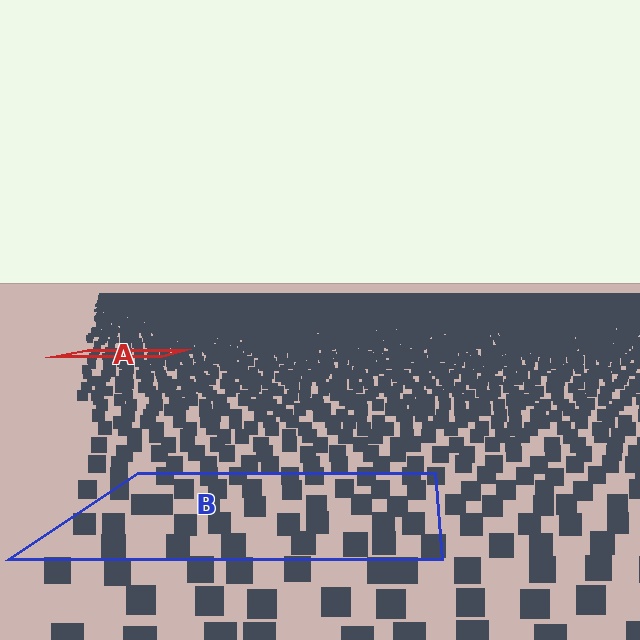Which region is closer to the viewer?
Region B is closer. The texture elements there are larger and more spread out.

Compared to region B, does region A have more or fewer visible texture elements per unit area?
Region A has more texture elements per unit area — they are packed more densely because it is farther away.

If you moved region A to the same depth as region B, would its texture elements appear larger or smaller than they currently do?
They would appear larger. At a closer depth, the same texture elements are projected at a bigger on-screen size.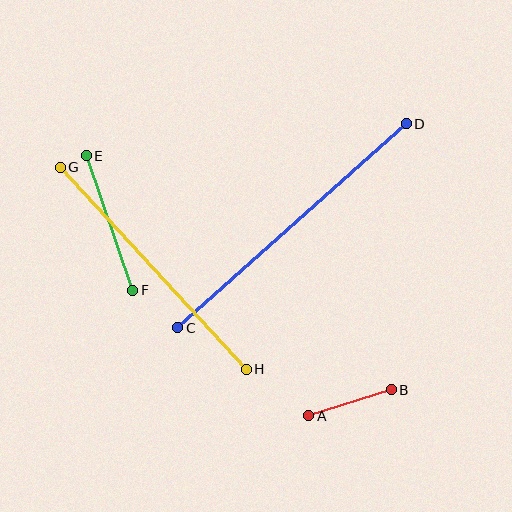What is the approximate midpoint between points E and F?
The midpoint is at approximately (110, 223) pixels.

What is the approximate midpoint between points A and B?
The midpoint is at approximately (350, 403) pixels.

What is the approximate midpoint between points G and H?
The midpoint is at approximately (153, 268) pixels.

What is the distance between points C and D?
The distance is approximately 306 pixels.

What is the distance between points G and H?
The distance is approximately 275 pixels.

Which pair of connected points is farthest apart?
Points C and D are farthest apart.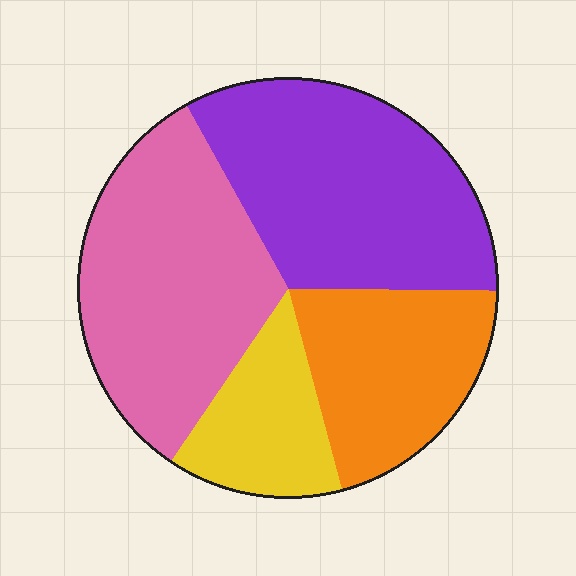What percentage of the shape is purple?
Purple covers 33% of the shape.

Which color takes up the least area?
Yellow, at roughly 15%.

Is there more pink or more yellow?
Pink.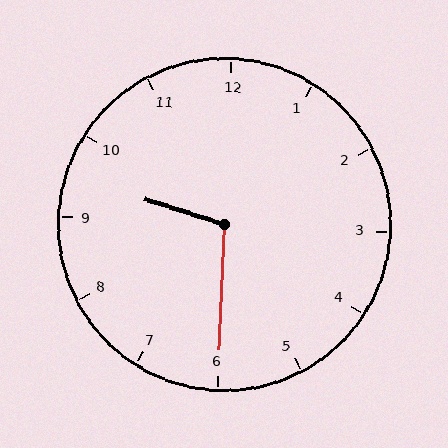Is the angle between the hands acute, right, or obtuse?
It is obtuse.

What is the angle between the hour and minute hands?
Approximately 105 degrees.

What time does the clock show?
9:30.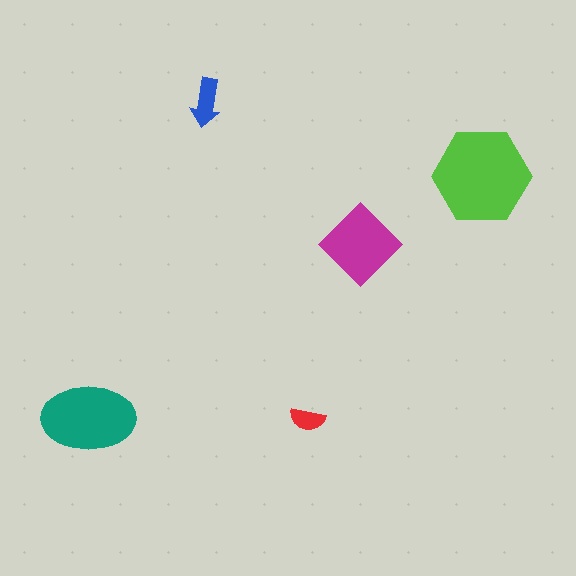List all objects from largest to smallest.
The lime hexagon, the teal ellipse, the magenta diamond, the blue arrow, the red semicircle.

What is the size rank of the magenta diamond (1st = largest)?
3rd.